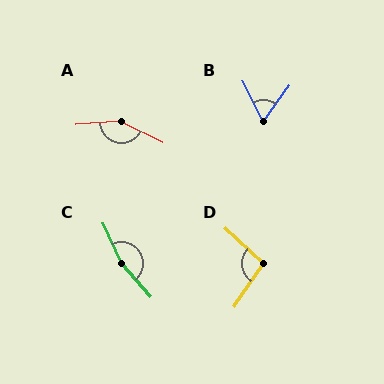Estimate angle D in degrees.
Approximately 98 degrees.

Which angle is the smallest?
B, at approximately 63 degrees.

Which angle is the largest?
C, at approximately 164 degrees.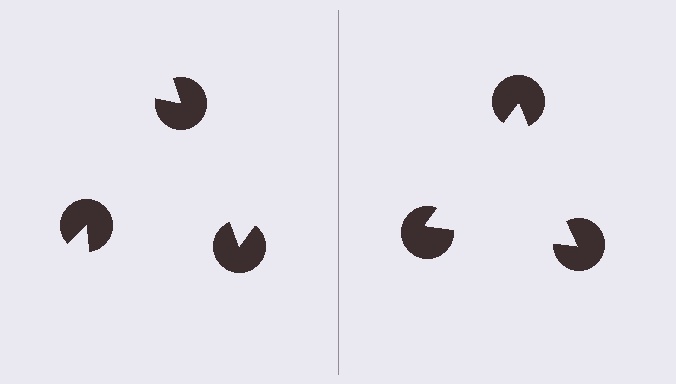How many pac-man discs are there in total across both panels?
6 — 3 on each side.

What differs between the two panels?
The pac-man discs are positioned identically on both sides; only the wedge orientations differ. On the right they align to a triangle; on the left they are misaligned.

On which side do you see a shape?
An illusory triangle appears on the right side. On the left side the wedge cuts are rotated, so no coherent shape forms.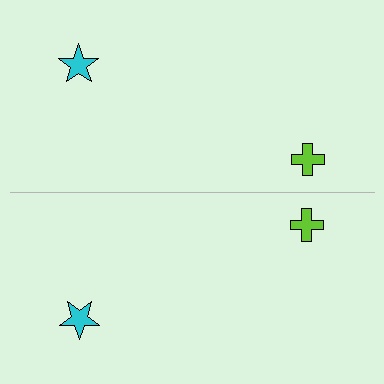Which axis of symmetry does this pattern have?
The pattern has a horizontal axis of symmetry running through the center of the image.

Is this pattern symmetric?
Yes, this pattern has bilateral (reflection) symmetry.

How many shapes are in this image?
There are 4 shapes in this image.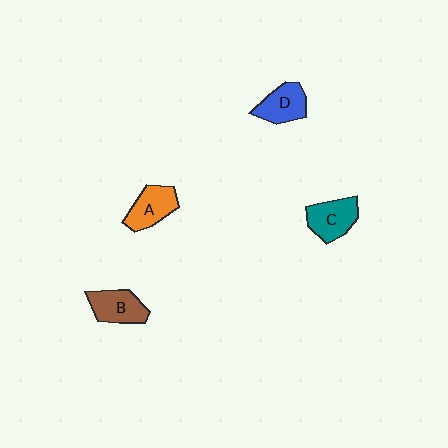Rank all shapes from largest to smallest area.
From largest to smallest: C (teal), A (orange), B (brown), D (blue).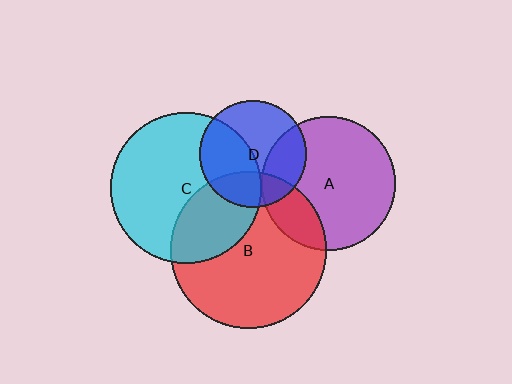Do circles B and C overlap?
Yes.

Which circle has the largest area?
Circle B (red).